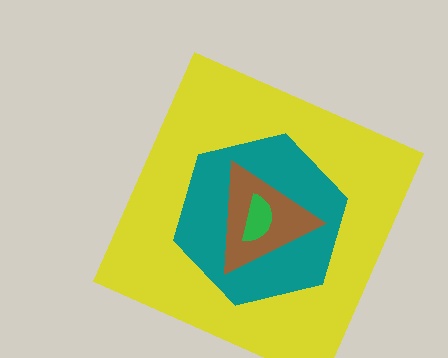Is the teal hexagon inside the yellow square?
Yes.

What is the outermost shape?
The yellow square.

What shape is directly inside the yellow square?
The teal hexagon.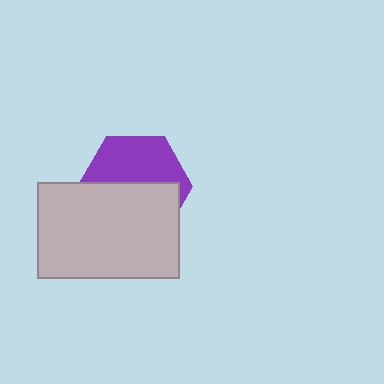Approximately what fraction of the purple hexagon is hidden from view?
Roughly 53% of the purple hexagon is hidden behind the light gray rectangle.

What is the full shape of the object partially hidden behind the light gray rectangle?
The partially hidden object is a purple hexagon.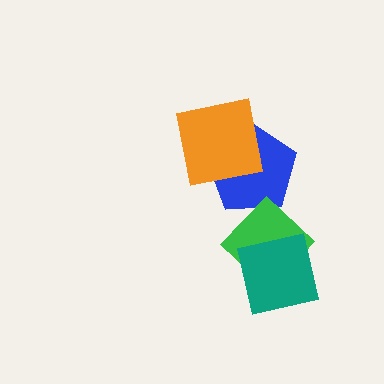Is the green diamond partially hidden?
Yes, it is partially covered by another shape.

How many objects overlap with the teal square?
1 object overlaps with the teal square.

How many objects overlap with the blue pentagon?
2 objects overlap with the blue pentagon.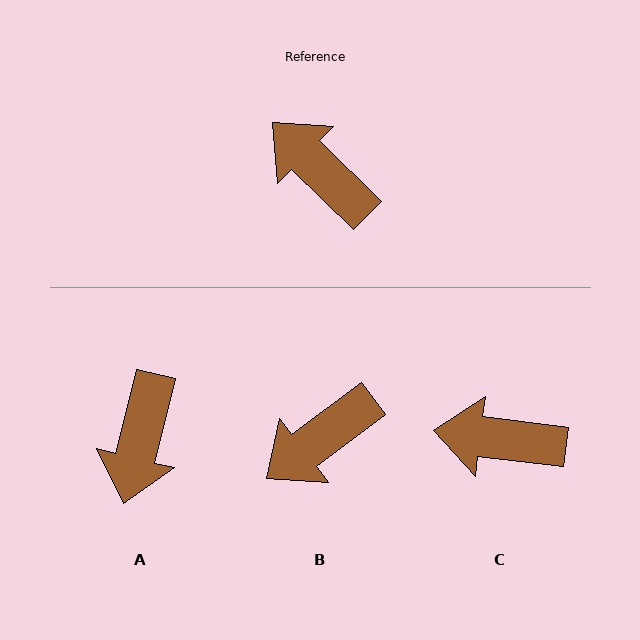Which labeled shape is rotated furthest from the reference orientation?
A, about 120 degrees away.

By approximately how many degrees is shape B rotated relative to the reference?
Approximately 81 degrees counter-clockwise.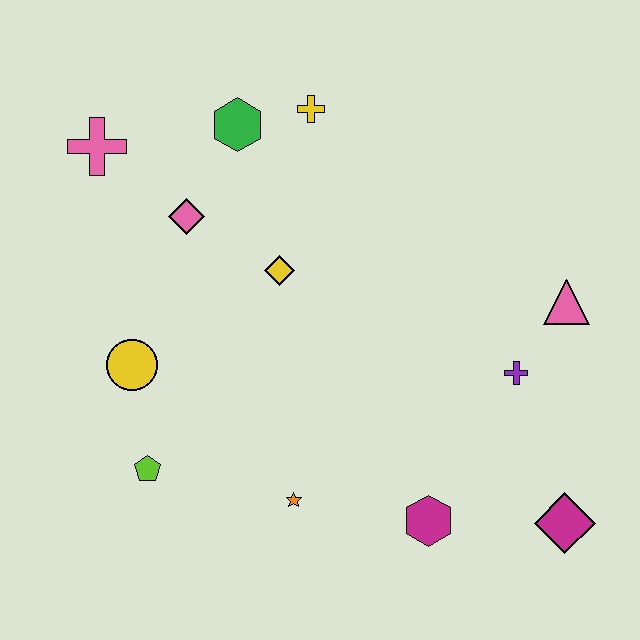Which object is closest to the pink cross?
The pink diamond is closest to the pink cross.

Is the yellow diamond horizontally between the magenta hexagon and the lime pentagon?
Yes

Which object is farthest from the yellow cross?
The magenta diamond is farthest from the yellow cross.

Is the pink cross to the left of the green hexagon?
Yes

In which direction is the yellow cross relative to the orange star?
The yellow cross is above the orange star.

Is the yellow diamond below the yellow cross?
Yes